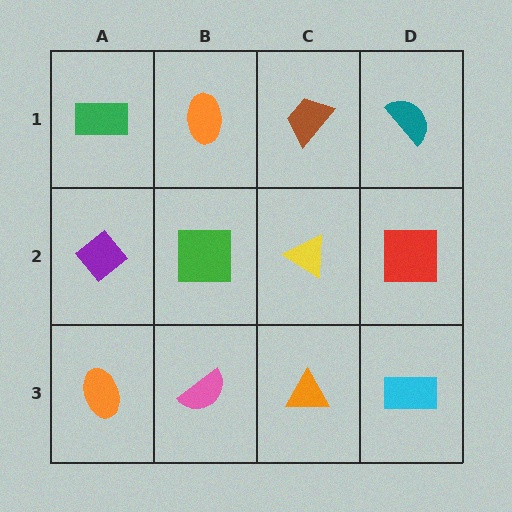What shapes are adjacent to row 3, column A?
A purple diamond (row 2, column A), a pink semicircle (row 3, column B).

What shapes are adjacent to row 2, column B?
An orange ellipse (row 1, column B), a pink semicircle (row 3, column B), a purple diamond (row 2, column A), a yellow triangle (row 2, column C).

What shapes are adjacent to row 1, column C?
A yellow triangle (row 2, column C), an orange ellipse (row 1, column B), a teal semicircle (row 1, column D).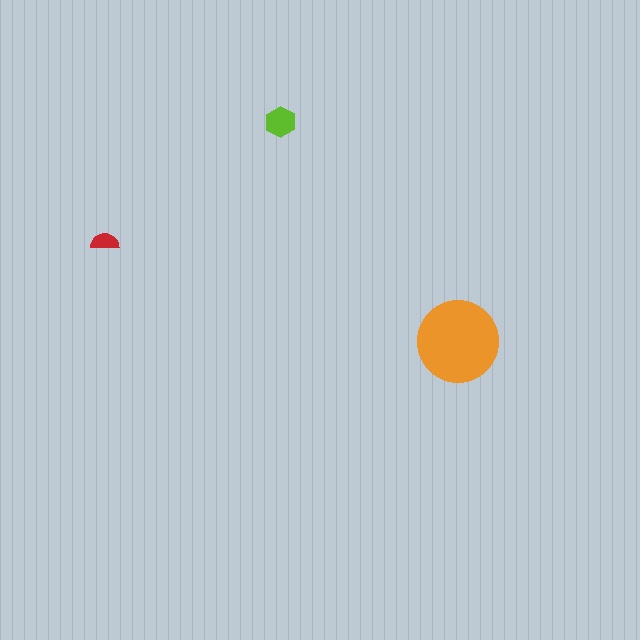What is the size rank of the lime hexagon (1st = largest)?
2nd.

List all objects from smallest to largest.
The red semicircle, the lime hexagon, the orange circle.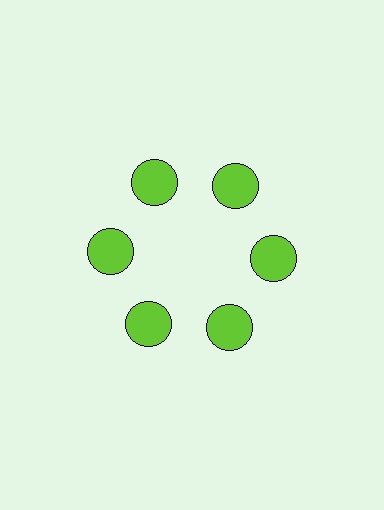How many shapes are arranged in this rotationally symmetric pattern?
There are 6 shapes, arranged in 6 groups of 1.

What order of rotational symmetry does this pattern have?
This pattern has 6-fold rotational symmetry.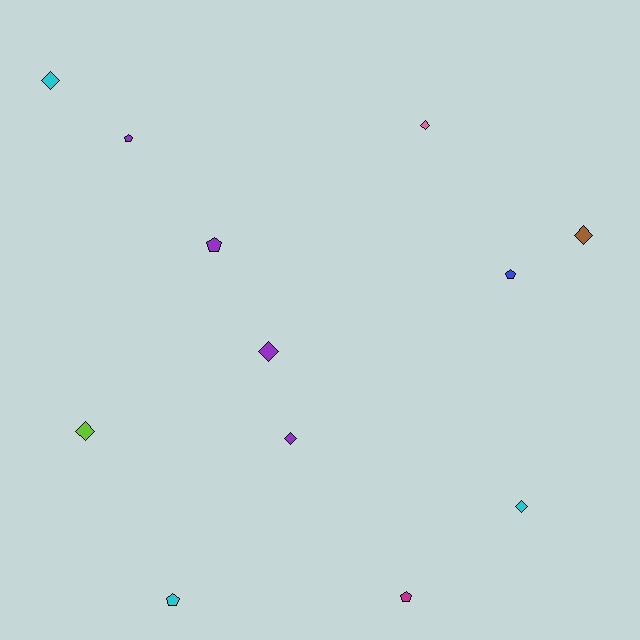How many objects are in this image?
There are 12 objects.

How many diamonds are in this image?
There are 7 diamonds.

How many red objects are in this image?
There are no red objects.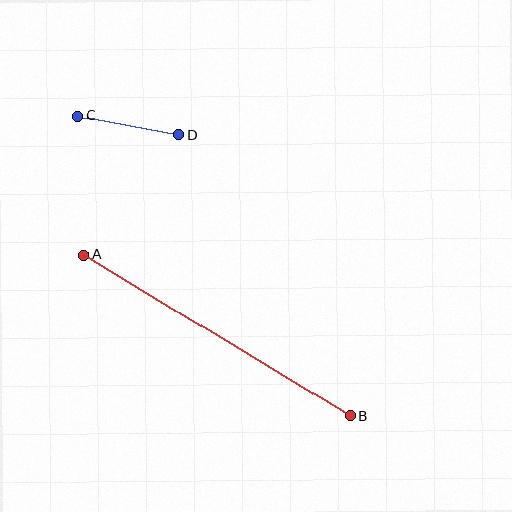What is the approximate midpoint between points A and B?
The midpoint is at approximately (217, 335) pixels.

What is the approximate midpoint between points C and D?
The midpoint is at approximately (128, 125) pixels.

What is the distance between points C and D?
The distance is approximately 103 pixels.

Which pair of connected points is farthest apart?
Points A and B are farthest apart.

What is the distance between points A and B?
The distance is approximately 312 pixels.